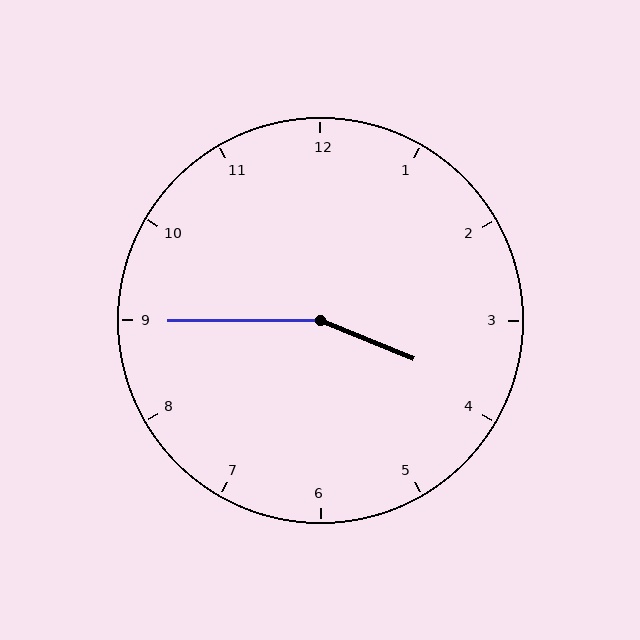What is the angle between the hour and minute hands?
Approximately 158 degrees.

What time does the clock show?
3:45.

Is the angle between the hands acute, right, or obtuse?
It is obtuse.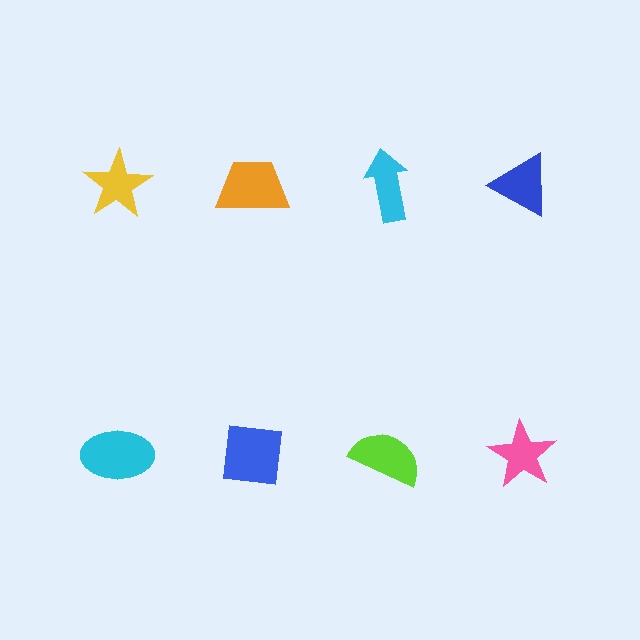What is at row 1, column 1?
A yellow star.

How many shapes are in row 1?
4 shapes.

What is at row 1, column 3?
A cyan arrow.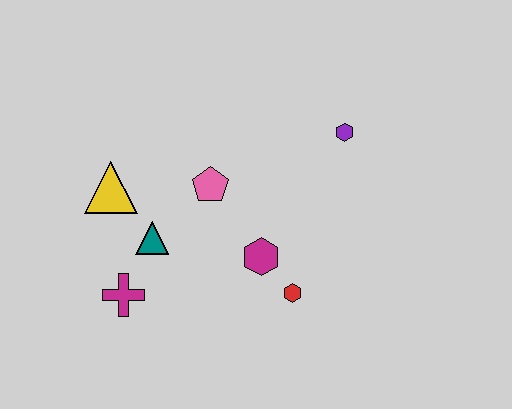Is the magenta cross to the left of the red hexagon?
Yes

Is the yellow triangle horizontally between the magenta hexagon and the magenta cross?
No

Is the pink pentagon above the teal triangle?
Yes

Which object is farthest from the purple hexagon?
The magenta cross is farthest from the purple hexagon.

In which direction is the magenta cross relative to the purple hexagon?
The magenta cross is to the left of the purple hexagon.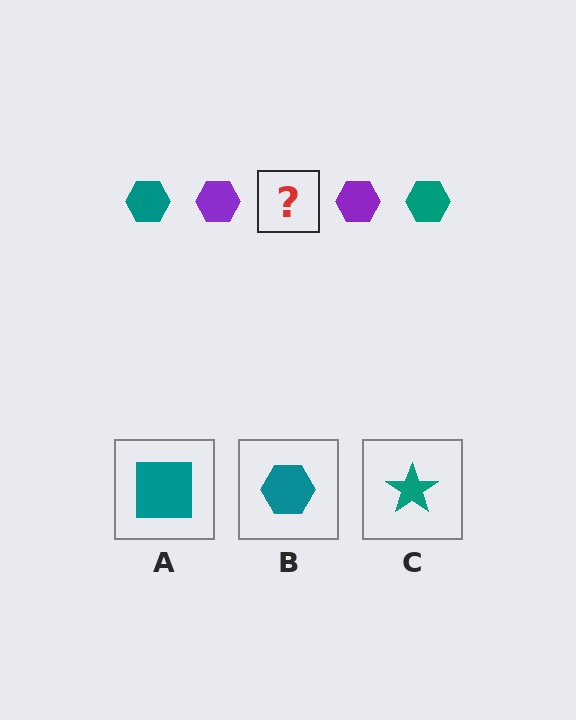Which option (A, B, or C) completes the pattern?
B.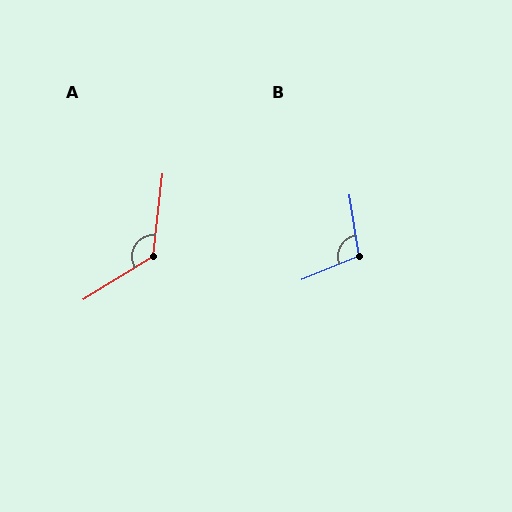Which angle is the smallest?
B, at approximately 103 degrees.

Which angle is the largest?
A, at approximately 128 degrees.